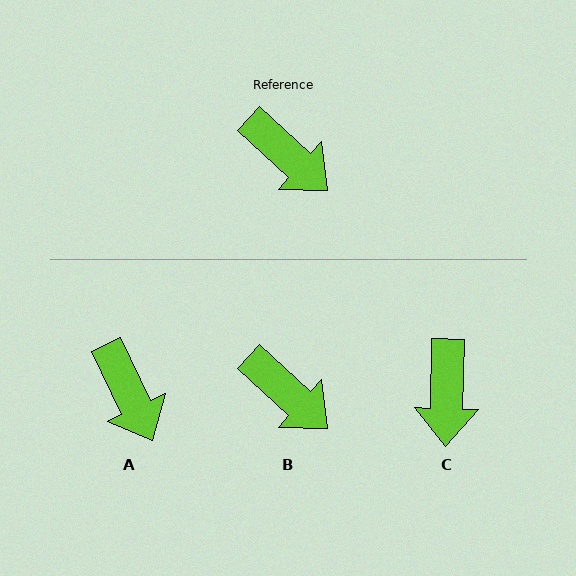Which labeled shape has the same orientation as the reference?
B.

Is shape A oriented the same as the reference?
No, it is off by about 21 degrees.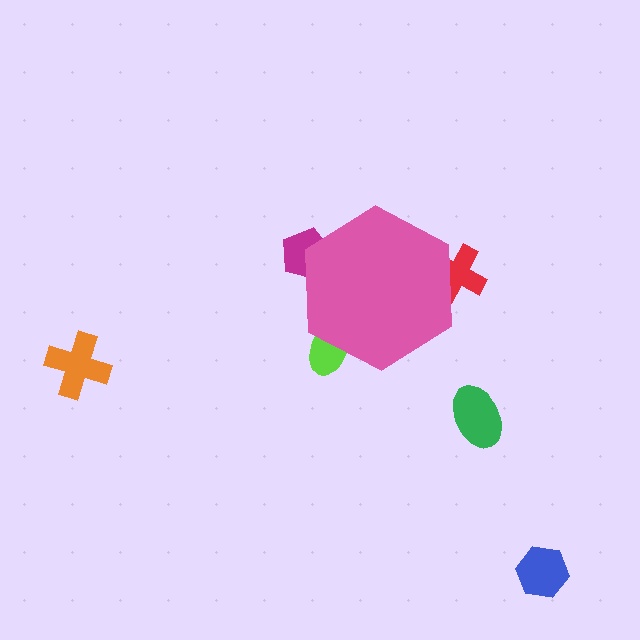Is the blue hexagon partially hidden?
No, the blue hexagon is fully visible.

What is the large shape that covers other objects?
A pink hexagon.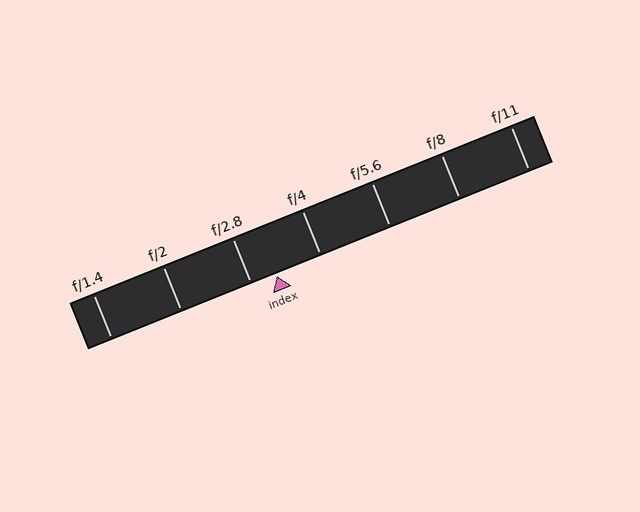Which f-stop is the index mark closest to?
The index mark is closest to f/2.8.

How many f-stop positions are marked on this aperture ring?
There are 7 f-stop positions marked.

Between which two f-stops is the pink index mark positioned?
The index mark is between f/2.8 and f/4.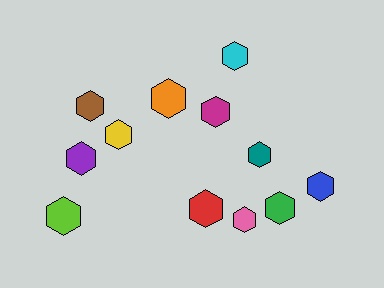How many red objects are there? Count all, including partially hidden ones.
There is 1 red object.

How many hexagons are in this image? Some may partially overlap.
There are 12 hexagons.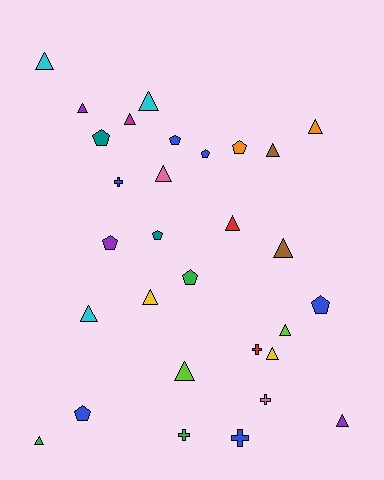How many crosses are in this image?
There are 5 crosses.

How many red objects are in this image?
There are 2 red objects.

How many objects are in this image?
There are 30 objects.